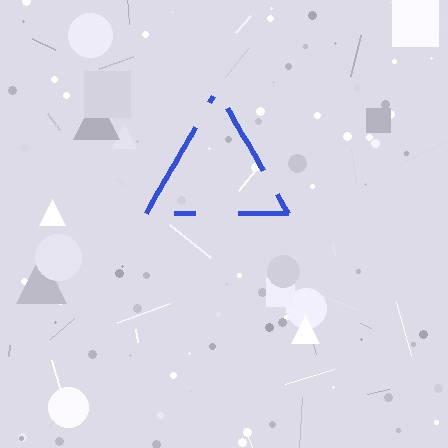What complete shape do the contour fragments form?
The contour fragments form a triangle.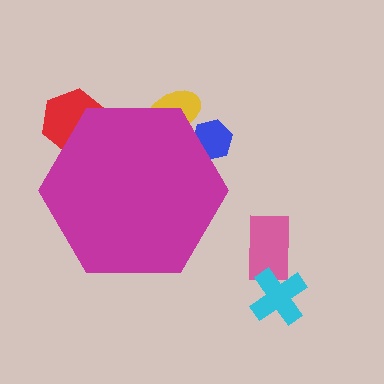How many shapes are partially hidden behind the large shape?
3 shapes are partially hidden.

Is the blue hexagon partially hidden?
Yes, the blue hexagon is partially hidden behind the magenta hexagon.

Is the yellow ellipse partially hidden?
Yes, the yellow ellipse is partially hidden behind the magenta hexagon.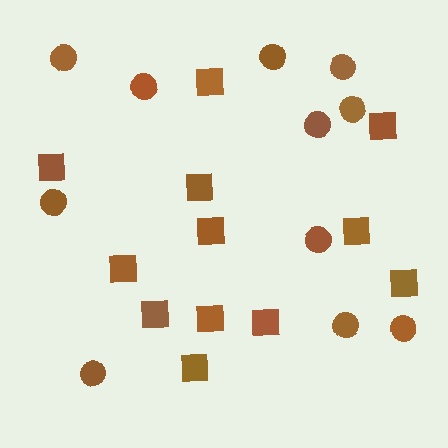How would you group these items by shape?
There are 2 groups: one group of squares (12) and one group of circles (11).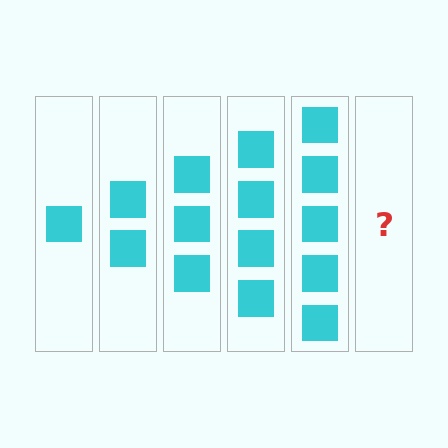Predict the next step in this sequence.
The next step is 6 squares.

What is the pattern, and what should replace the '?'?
The pattern is that each step adds one more square. The '?' should be 6 squares.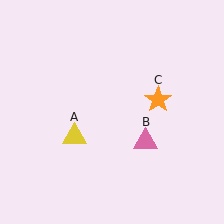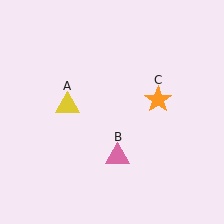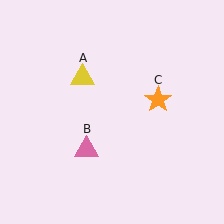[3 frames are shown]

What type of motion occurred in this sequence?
The yellow triangle (object A), pink triangle (object B) rotated clockwise around the center of the scene.